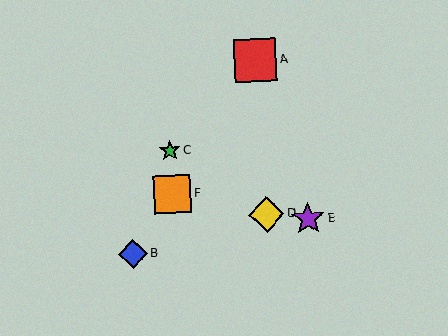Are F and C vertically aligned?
Yes, both are at x≈172.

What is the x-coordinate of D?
Object D is at x≈267.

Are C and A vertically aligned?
No, C is at x≈170 and A is at x≈255.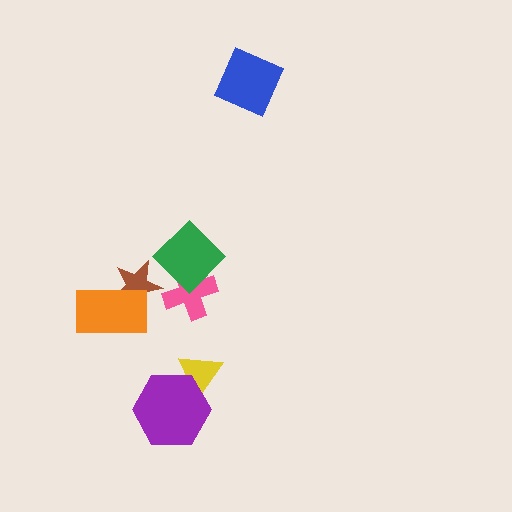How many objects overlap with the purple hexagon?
1 object overlaps with the purple hexagon.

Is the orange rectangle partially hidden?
No, no other shape covers it.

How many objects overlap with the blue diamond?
0 objects overlap with the blue diamond.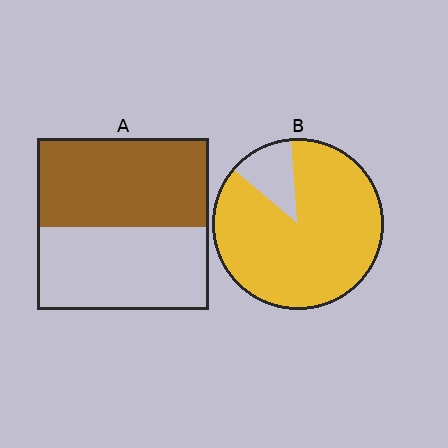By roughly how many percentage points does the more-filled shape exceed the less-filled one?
By roughly 35 percentage points (B over A).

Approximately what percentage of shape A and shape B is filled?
A is approximately 50% and B is approximately 90%.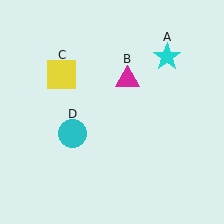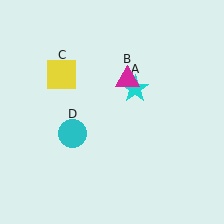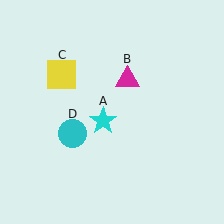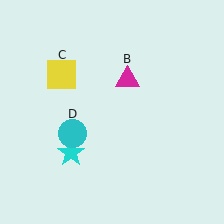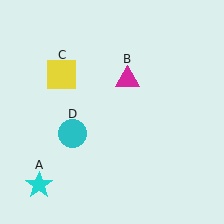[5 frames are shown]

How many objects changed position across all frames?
1 object changed position: cyan star (object A).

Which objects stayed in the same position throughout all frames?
Magenta triangle (object B) and yellow square (object C) and cyan circle (object D) remained stationary.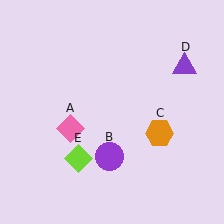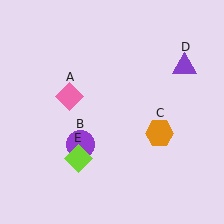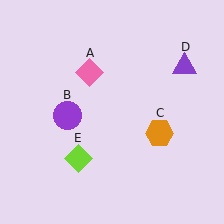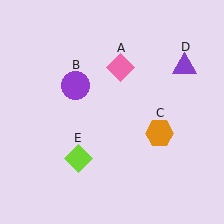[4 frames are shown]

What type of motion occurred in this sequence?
The pink diamond (object A), purple circle (object B) rotated clockwise around the center of the scene.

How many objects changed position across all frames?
2 objects changed position: pink diamond (object A), purple circle (object B).